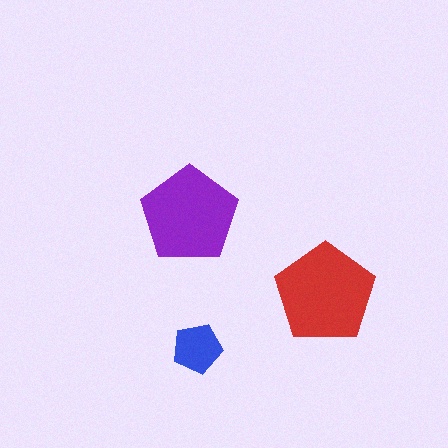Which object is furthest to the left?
The purple pentagon is leftmost.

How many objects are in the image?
There are 3 objects in the image.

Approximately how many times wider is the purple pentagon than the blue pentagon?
About 2 times wider.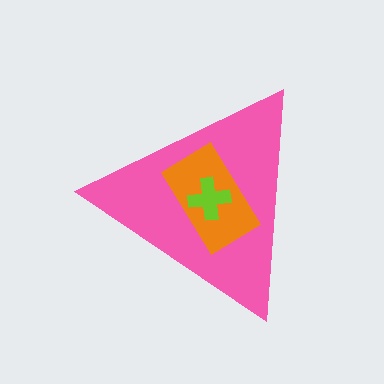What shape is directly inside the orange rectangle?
The lime cross.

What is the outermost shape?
The pink triangle.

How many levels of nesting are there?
3.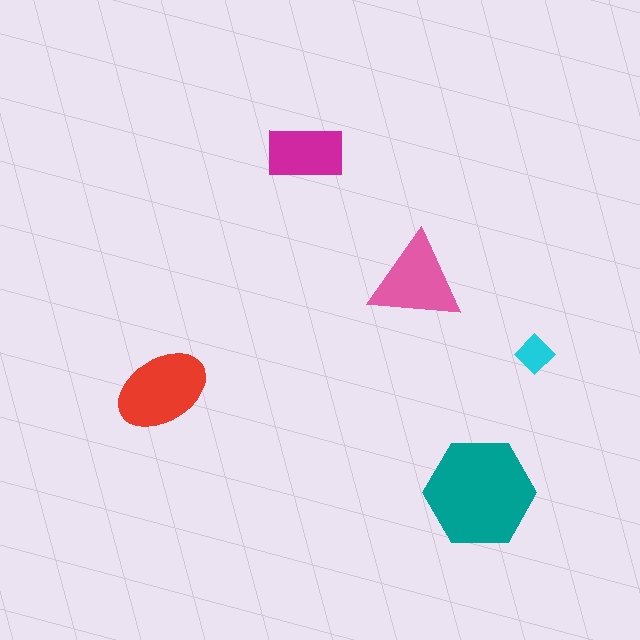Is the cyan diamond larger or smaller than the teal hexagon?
Smaller.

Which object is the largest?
The teal hexagon.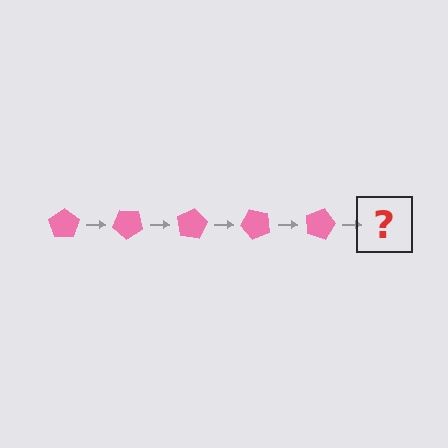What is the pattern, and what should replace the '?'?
The pattern is that the pentagon rotates 40 degrees each step. The '?' should be a pink pentagon rotated 200 degrees.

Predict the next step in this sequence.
The next step is a pink pentagon rotated 200 degrees.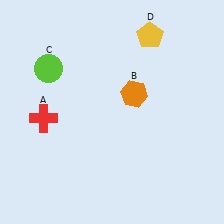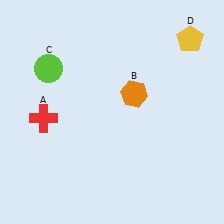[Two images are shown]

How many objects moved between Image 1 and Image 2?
1 object moved between the two images.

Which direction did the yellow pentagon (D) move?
The yellow pentagon (D) moved right.